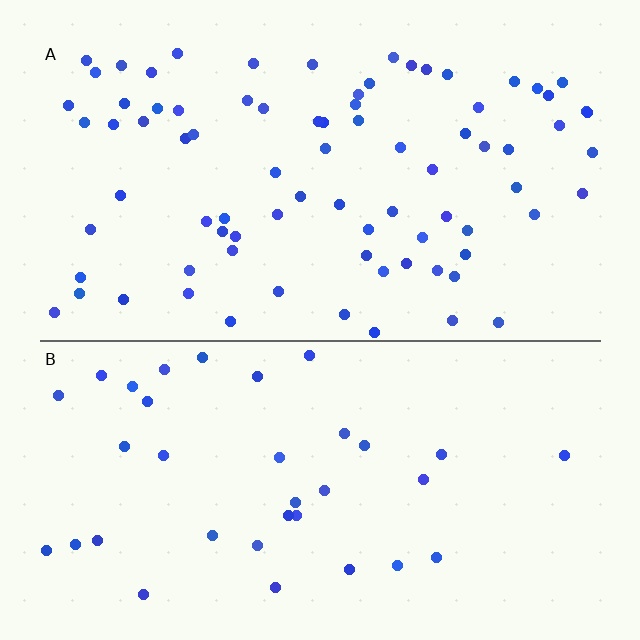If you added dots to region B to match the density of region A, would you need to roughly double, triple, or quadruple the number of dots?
Approximately double.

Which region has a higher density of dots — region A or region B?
A (the top).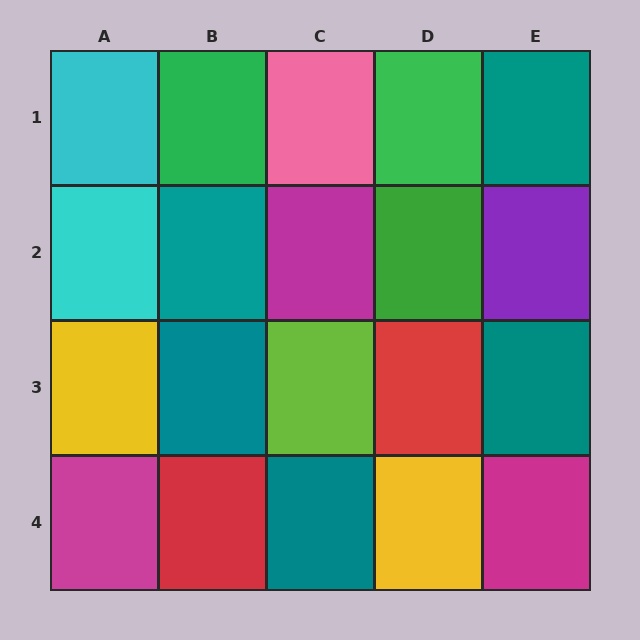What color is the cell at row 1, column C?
Pink.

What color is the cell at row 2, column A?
Cyan.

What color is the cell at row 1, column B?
Green.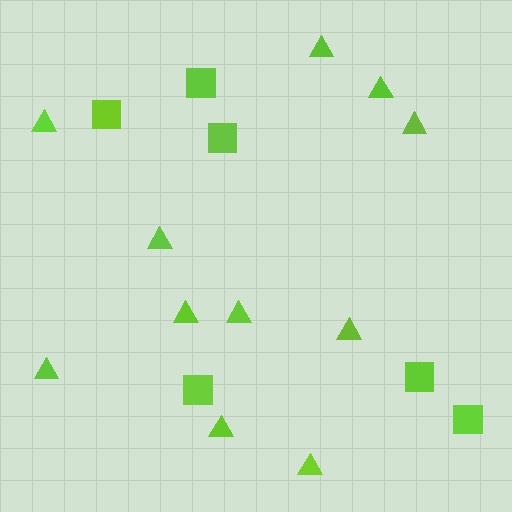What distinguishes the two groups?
There are 2 groups: one group of triangles (11) and one group of squares (6).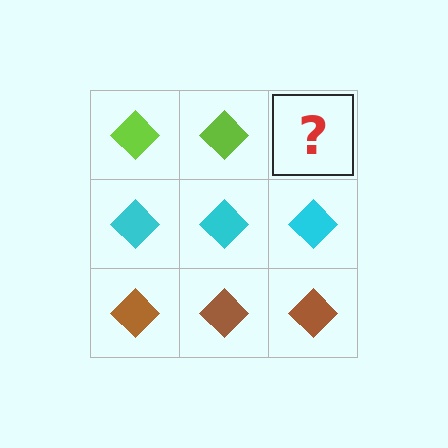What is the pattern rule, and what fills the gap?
The rule is that each row has a consistent color. The gap should be filled with a lime diamond.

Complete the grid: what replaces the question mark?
The question mark should be replaced with a lime diamond.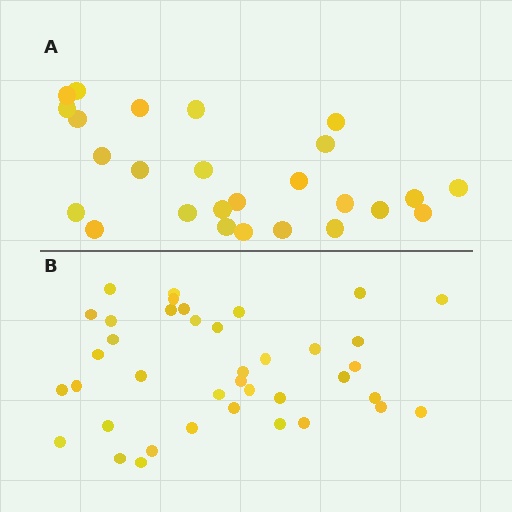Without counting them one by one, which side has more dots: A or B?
Region B (the bottom region) has more dots.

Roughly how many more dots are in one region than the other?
Region B has approximately 15 more dots than region A.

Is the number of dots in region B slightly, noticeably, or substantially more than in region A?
Region B has substantially more. The ratio is roughly 1.5 to 1.